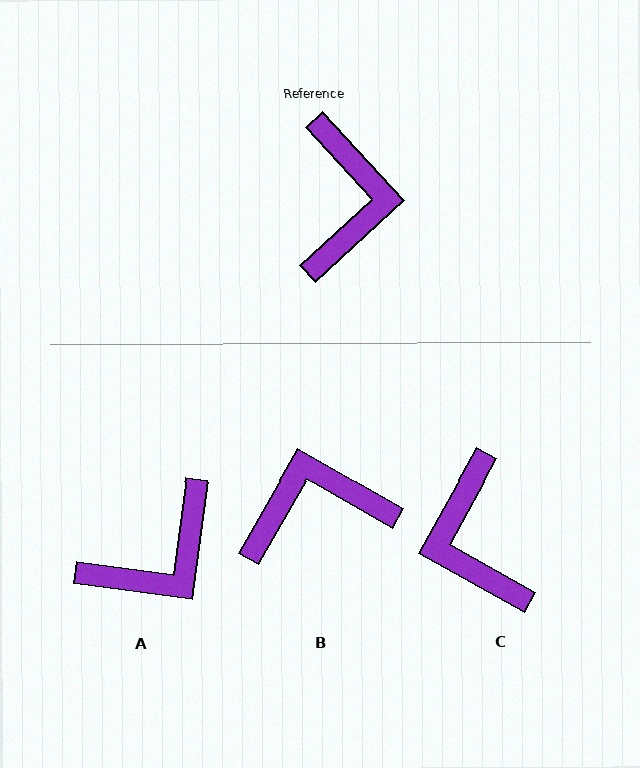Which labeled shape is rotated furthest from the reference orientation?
C, about 161 degrees away.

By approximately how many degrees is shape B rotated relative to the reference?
Approximately 108 degrees counter-clockwise.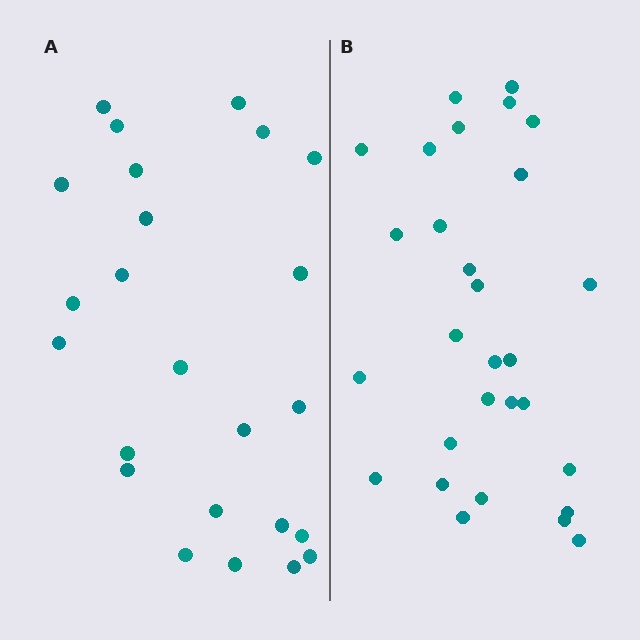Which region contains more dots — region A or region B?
Region B (the right region) has more dots.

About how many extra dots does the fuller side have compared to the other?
Region B has about 5 more dots than region A.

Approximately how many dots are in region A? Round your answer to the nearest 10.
About 20 dots. (The exact count is 24, which rounds to 20.)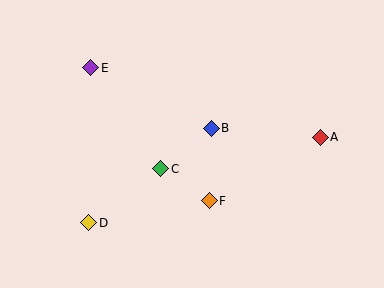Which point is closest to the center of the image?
Point B at (211, 128) is closest to the center.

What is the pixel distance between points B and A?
The distance between B and A is 109 pixels.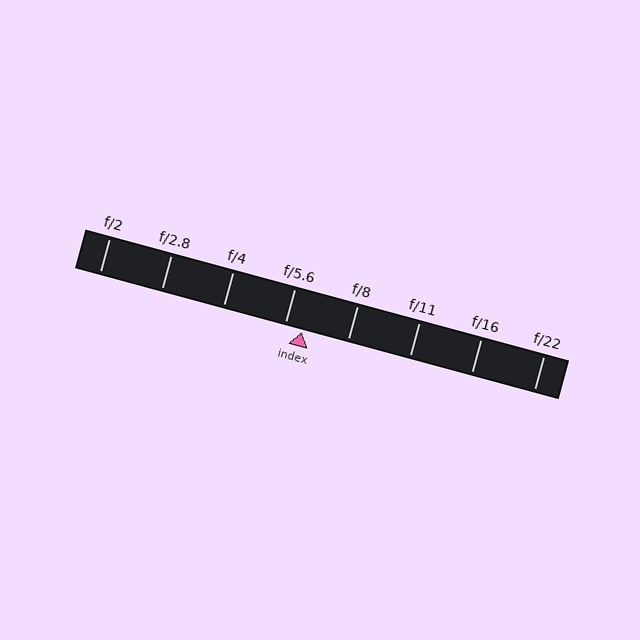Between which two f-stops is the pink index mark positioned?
The index mark is between f/5.6 and f/8.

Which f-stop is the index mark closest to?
The index mark is closest to f/5.6.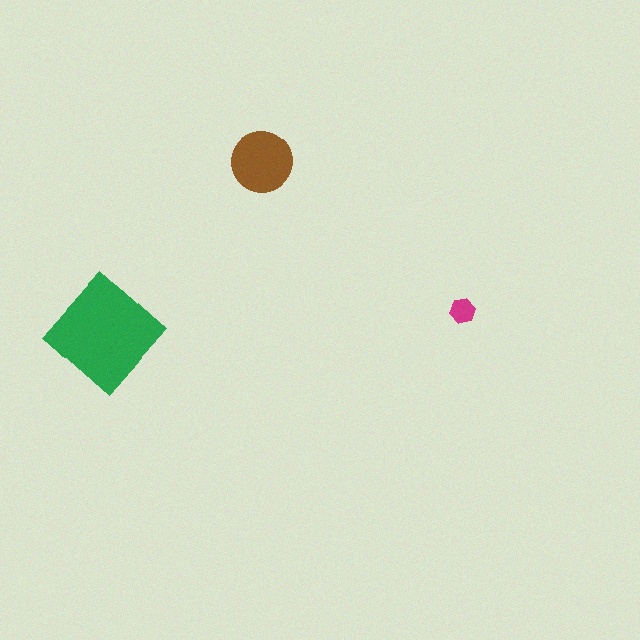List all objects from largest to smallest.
The green diamond, the brown circle, the magenta hexagon.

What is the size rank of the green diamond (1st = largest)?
1st.